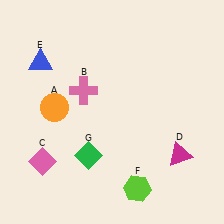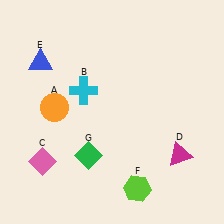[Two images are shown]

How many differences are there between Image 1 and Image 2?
There is 1 difference between the two images.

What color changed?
The cross (B) changed from pink in Image 1 to cyan in Image 2.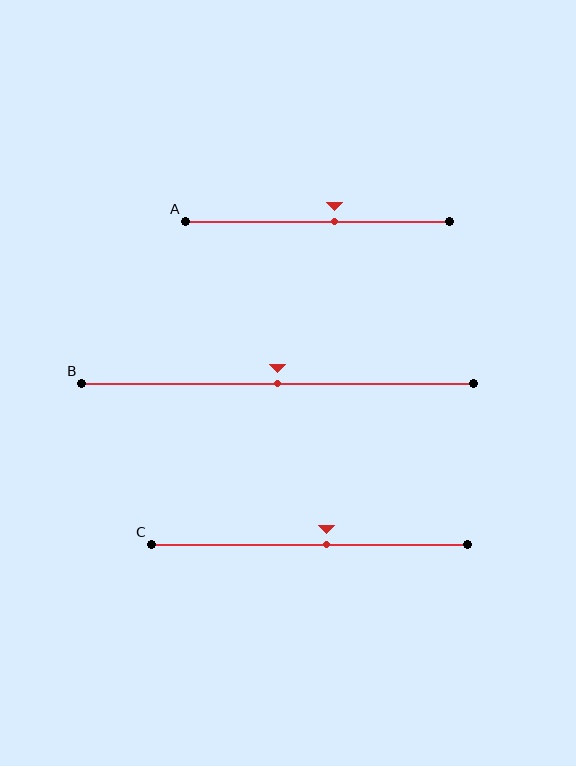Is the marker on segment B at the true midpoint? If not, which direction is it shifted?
Yes, the marker on segment B is at the true midpoint.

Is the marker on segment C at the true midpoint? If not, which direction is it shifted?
No, the marker on segment C is shifted to the right by about 5% of the segment length.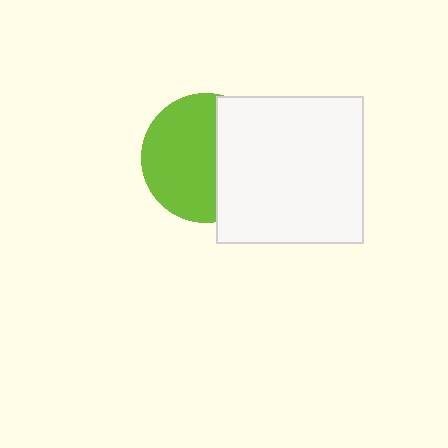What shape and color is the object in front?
The object in front is a white square.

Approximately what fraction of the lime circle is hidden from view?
Roughly 41% of the lime circle is hidden behind the white square.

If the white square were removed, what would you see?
You would see the complete lime circle.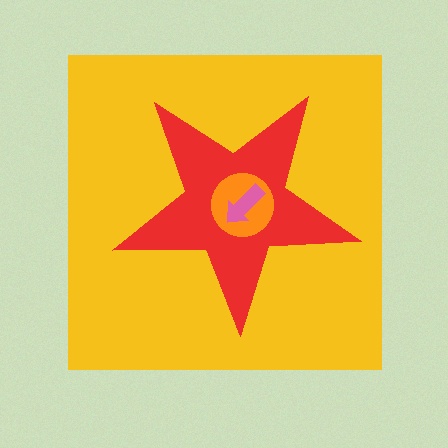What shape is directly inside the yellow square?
The red star.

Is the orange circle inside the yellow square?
Yes.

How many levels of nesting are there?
4.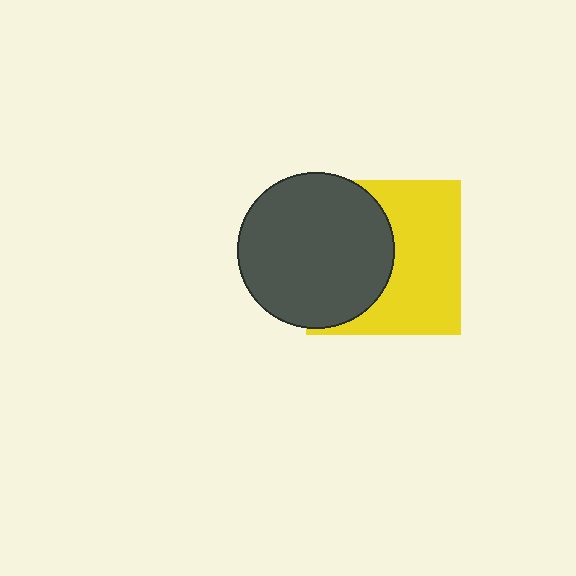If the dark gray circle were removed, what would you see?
You would see the complete yellow square.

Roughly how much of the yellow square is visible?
About half of it is visible (roughly 54%).